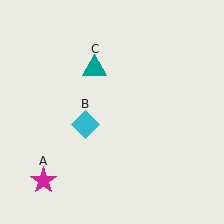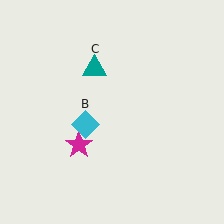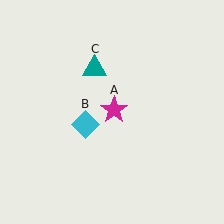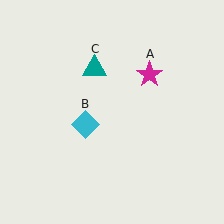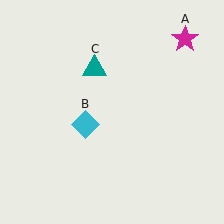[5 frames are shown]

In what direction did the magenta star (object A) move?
The magenta star (object A) moved up and to the right.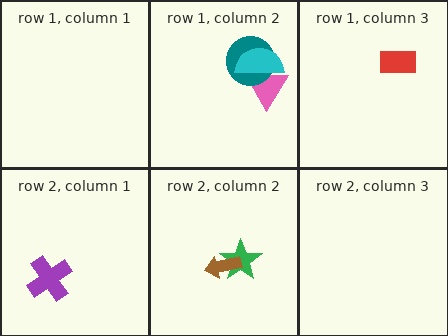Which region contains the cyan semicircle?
The row 1, column 2 region.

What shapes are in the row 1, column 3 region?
The red rectangle.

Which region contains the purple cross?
The row 2, column 1 region.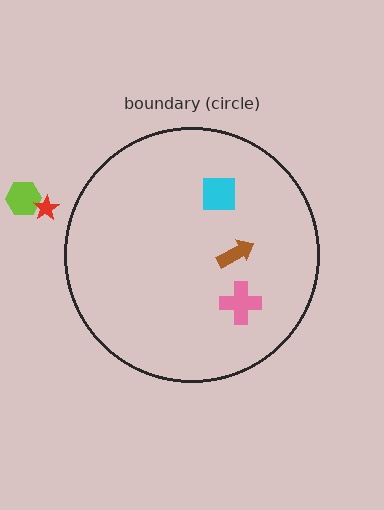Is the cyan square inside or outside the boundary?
Inside.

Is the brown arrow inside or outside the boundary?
Inside.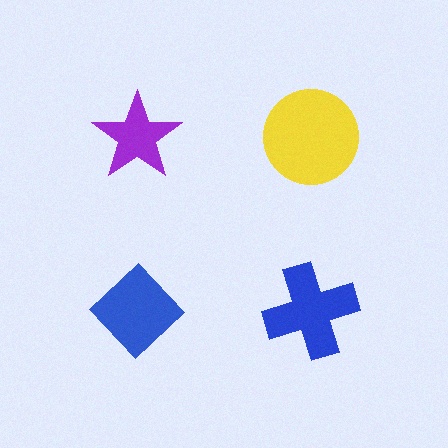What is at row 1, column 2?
A yellow circle.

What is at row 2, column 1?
A blue diamond.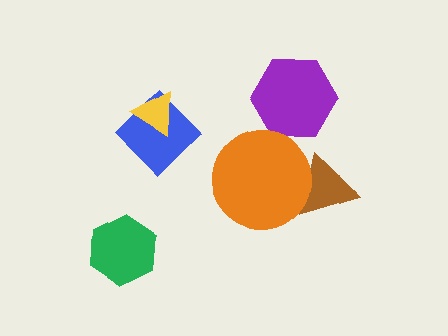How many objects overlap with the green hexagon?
0 objects overlap with the green hexagon.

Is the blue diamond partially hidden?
Yes, it is partially covered by another shape.